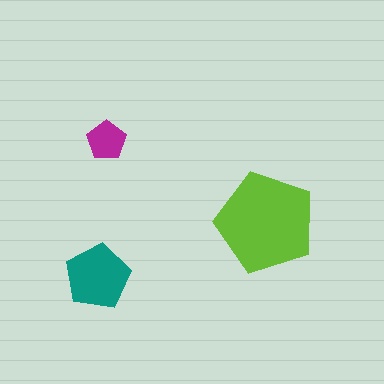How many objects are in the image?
There are 3 objects in the image.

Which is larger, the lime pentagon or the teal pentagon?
The lime one.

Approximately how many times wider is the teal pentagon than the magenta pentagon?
About 1.5 times wider.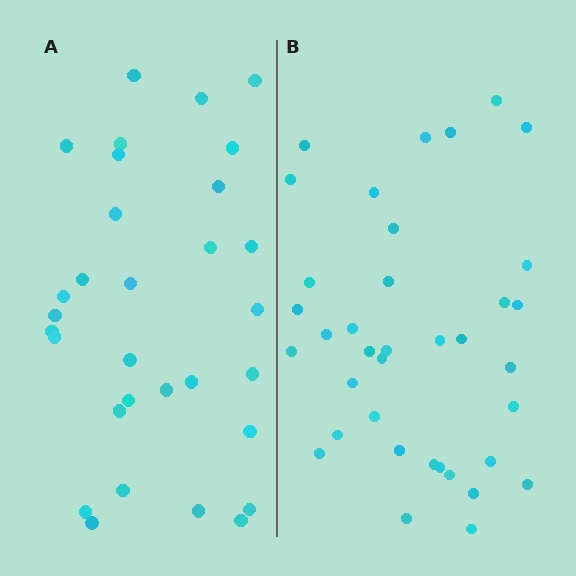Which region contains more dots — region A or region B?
Region B (the right region) has more dots.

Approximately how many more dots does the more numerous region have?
Region B has about 6 more dots than region A.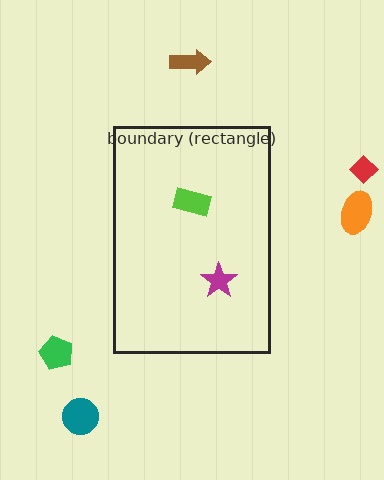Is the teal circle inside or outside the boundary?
Outside.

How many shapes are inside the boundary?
2 inside, 5 outside.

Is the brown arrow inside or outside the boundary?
Outside.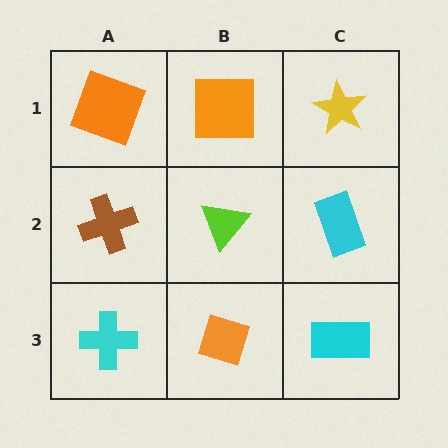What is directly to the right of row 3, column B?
A cyan rectangle.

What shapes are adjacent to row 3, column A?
A brown cross (row 2, column A), an orange diamond (row 3, column B).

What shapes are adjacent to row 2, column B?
An orange square (row 1, column B), an orange diamond (row 3, column B), a brown cross (row 2, column A), a cyan rectangle (row 2, column C).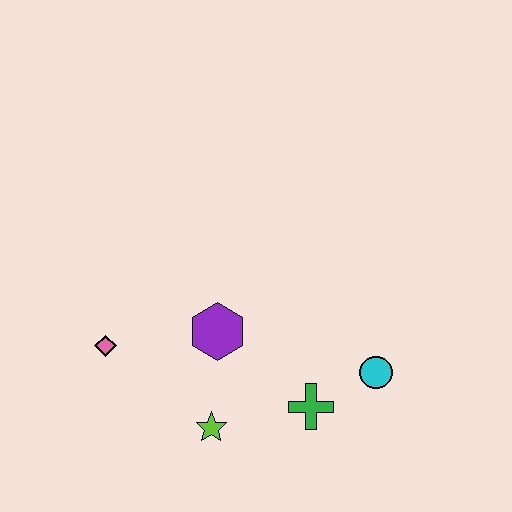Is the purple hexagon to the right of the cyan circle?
No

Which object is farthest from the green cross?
The pink diamond is farthest from the green cross.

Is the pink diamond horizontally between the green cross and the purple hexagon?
No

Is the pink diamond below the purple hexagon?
Yes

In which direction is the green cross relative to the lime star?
The green cross is to the right of the lime star.